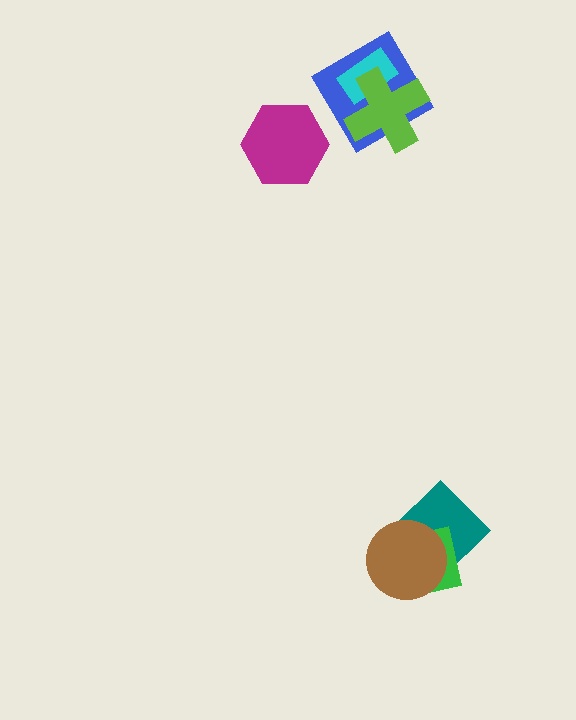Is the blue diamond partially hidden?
Yes, it is partially covered by another shape.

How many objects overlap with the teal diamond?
2 objects overlap with the teal diamond.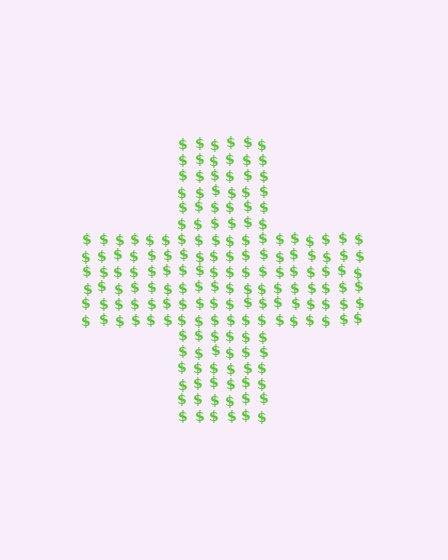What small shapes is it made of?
It is made of small dollar signs.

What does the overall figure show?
The overall figure shows a cross.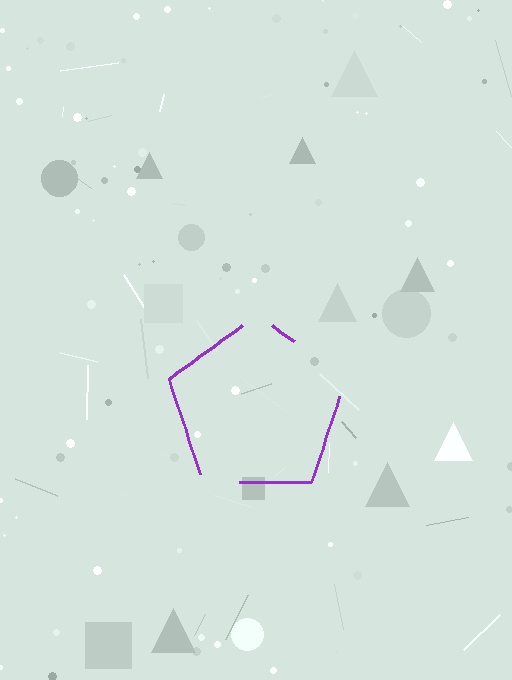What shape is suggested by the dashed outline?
The dashed outline suggests a pentagon.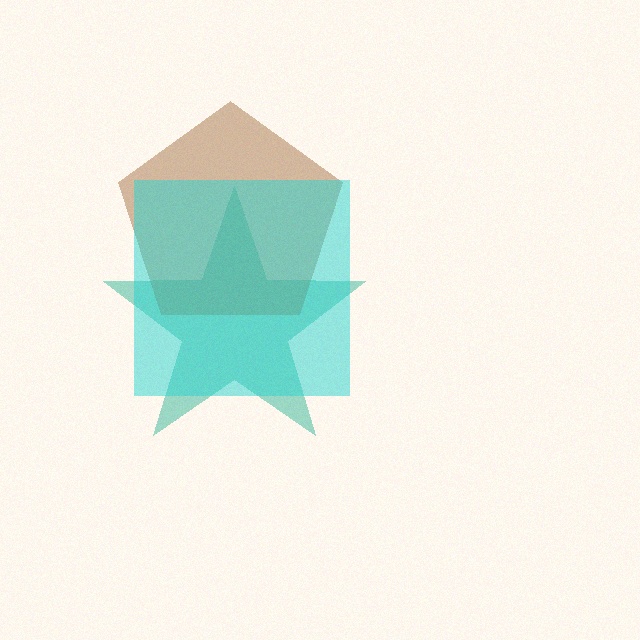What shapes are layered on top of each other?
The layered shapes are: a teal star, a brown pentagon, a cyan square.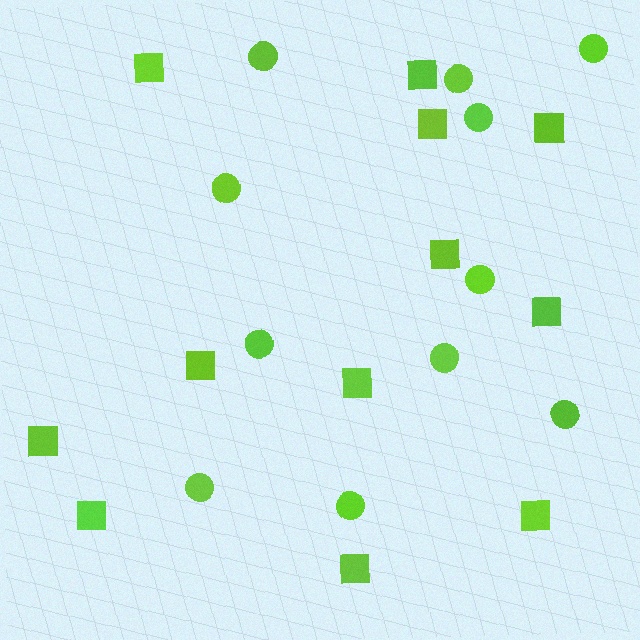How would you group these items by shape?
There are 2 groups: one group of circles (11) and one group of squares (12).